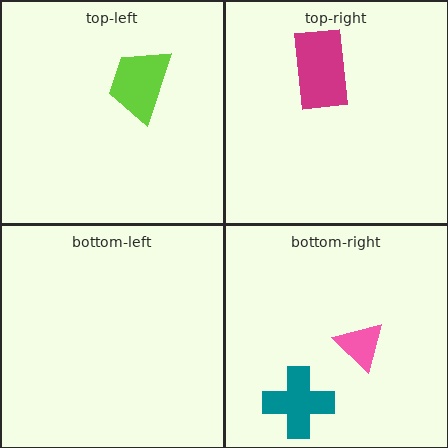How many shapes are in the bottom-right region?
2.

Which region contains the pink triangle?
The bottom-right region.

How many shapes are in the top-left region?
1.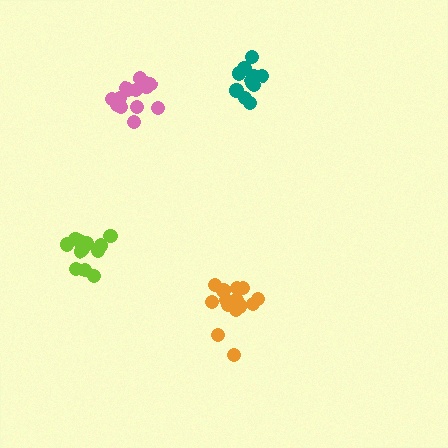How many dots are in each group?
Group 1: 15 dots, Group 2: 11 dots, Group 3: 15 dots, Group 4: 14 dots (55 total).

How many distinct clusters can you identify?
There are 4 distinct clusters.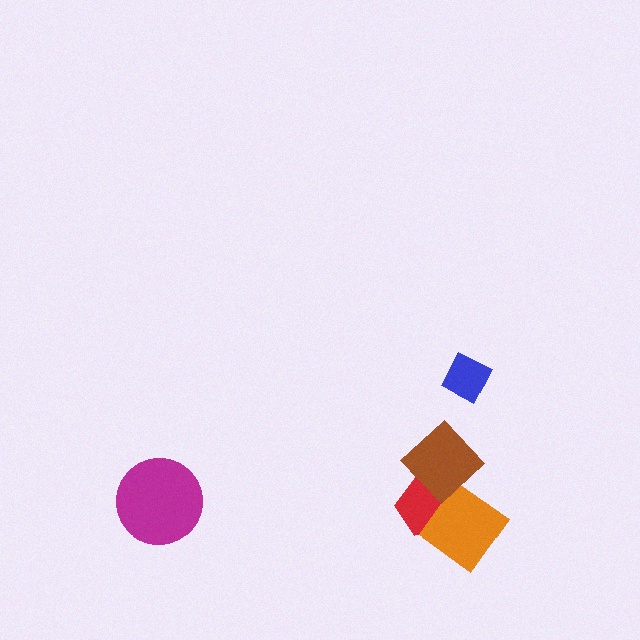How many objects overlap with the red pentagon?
2 objects overlap with the red pentagon.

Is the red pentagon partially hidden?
Yes, it is partially covered by another shape.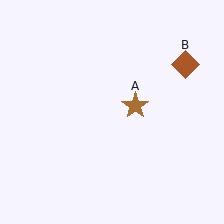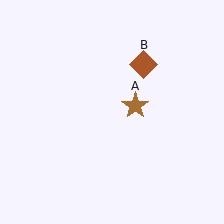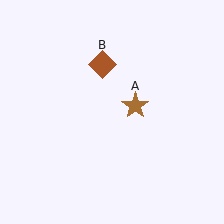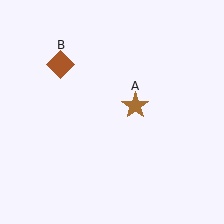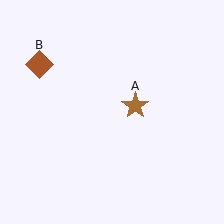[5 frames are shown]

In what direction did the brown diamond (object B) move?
The brown diamond (object B) moved left.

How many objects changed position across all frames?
1 object changed position: brown diamond (object B).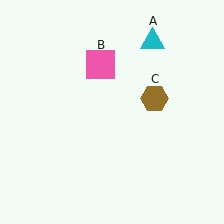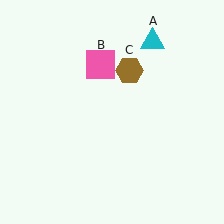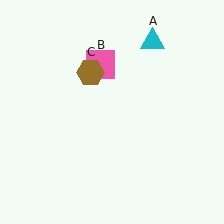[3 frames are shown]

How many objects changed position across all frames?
1 object changed position: brown hexagon (object C).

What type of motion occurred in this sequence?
The brown hexagon (object C) rotated counterclockwise around the center of the scene.